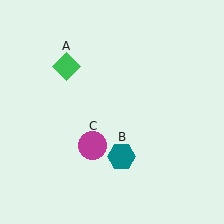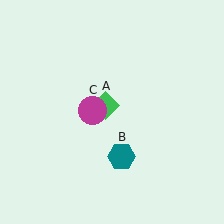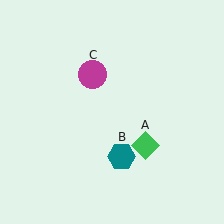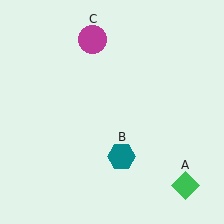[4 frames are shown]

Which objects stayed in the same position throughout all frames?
Teal hexagon (object B) remained stationary.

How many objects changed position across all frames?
2 objects changed position: green diamond (object A), magenta circle (object C).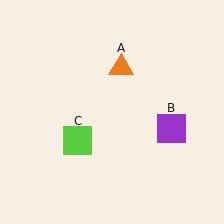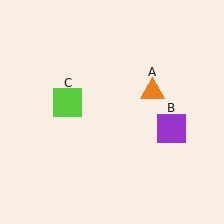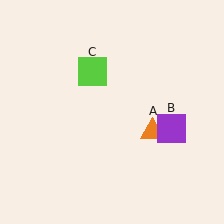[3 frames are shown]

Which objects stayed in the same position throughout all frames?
Purple square (object B) remained stationary.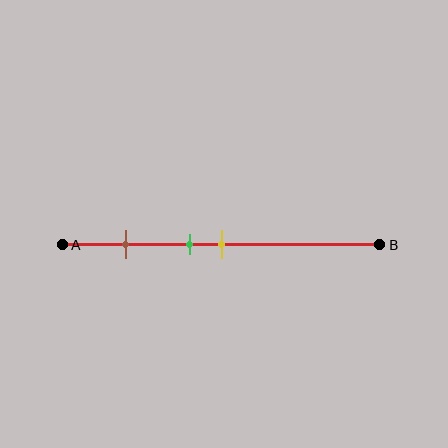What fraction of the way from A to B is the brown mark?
The brown mark is approximately 20% (0.2) of the way from A to B.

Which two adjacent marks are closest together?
The green and yellow marks are the closest adjacent pair.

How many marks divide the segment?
There are 3 marks dividing the segment.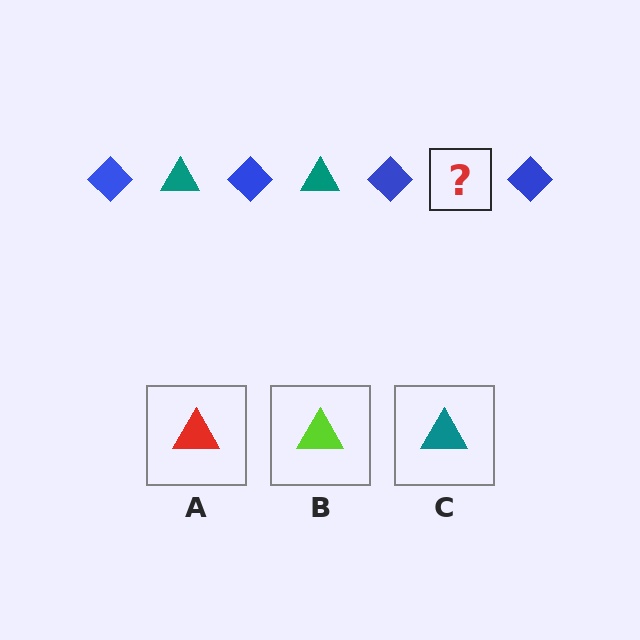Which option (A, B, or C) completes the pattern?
C.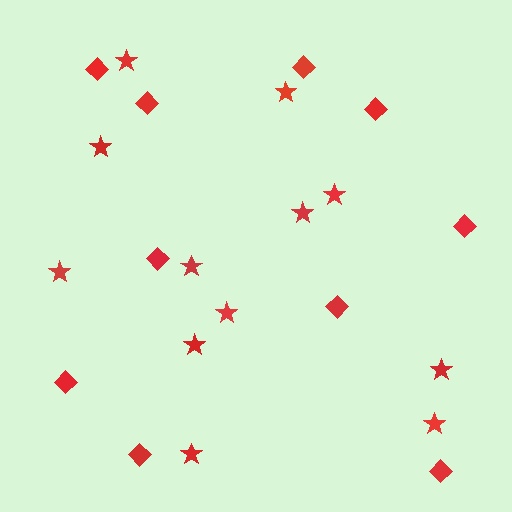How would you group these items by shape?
There are 2 groups: one group of stars (12) and one group of diamonds (10).